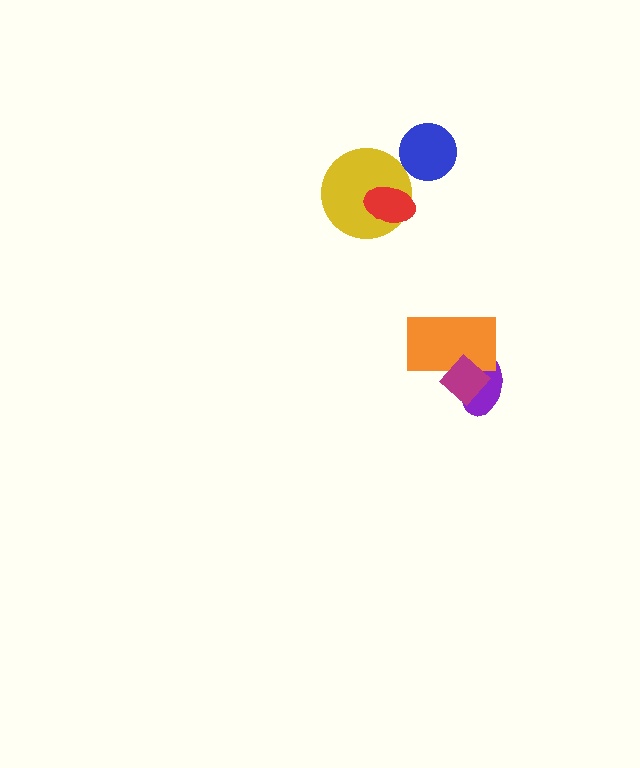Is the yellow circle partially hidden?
Yes, it is partially covered by another shape.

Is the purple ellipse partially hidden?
Yes, it is partially covered by another shape.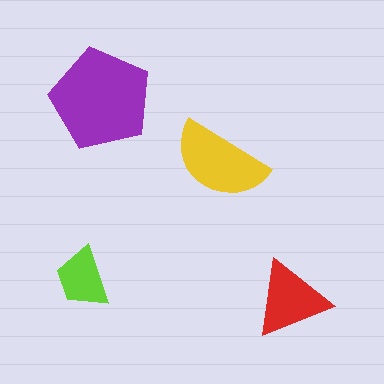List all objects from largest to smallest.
The purple pentagon, the yellow semicircle, the red triangle, the lime trapezoid.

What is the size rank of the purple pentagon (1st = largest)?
1st.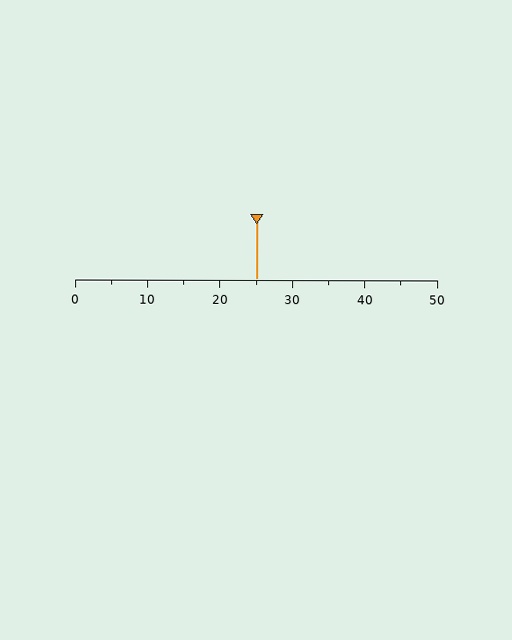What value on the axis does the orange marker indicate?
The marker indicates approximately 25.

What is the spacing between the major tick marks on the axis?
The major ticks are spaced 10 apart.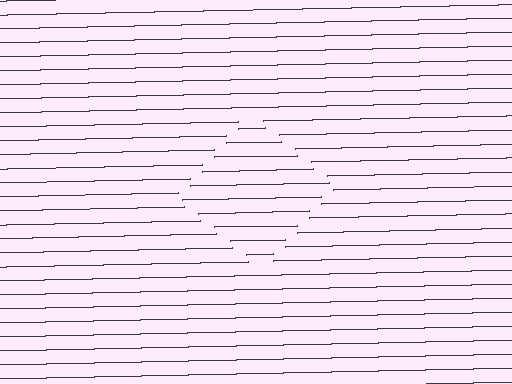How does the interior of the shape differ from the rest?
The interior of the shape contains the same grating, shifted by half a period — the contour is defined by the phase discontinuity where line-ends from the inner and outer gratings abut.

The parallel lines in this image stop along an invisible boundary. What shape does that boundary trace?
An illusory square. The interior of the shape contains the same grating, shifted by half a period — the contour is defined by the phase discontinuity where line-ends from the inner and outer gratings abut.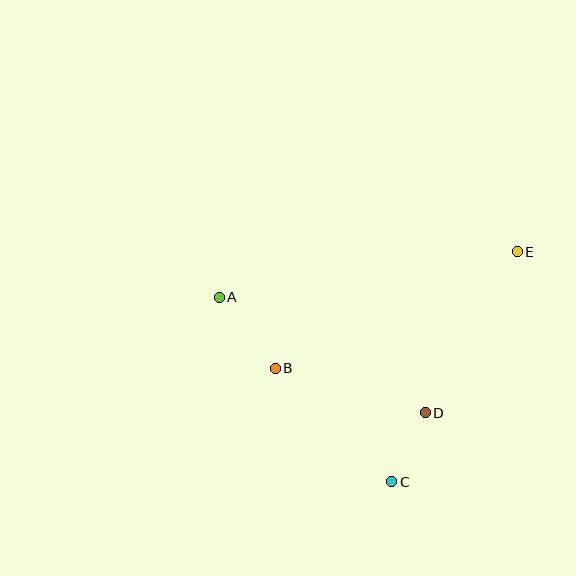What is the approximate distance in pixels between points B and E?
The distance between B and E is approximately 269 pixels.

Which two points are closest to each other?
Points C and D are closest to each other.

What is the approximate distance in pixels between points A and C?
The distance between A and C is approximately 252 pixels.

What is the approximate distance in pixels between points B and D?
The distance between B and D is approximately 157 pixels.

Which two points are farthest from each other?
Points A and E are farthest from each other.